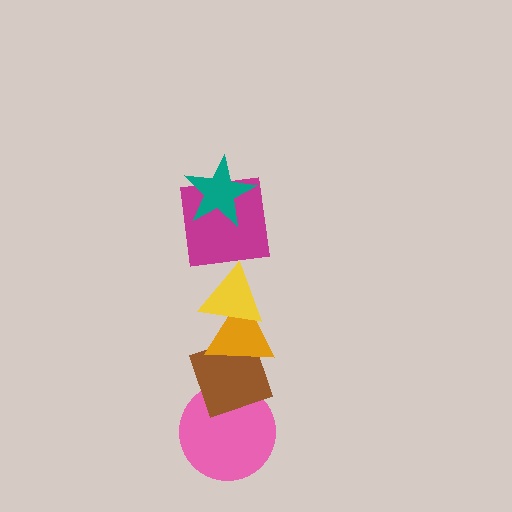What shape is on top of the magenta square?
The teal star is on top of the magenta square.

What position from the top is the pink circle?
The pink circle is 6th from the top.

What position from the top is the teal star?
The teal star is 1st from the top.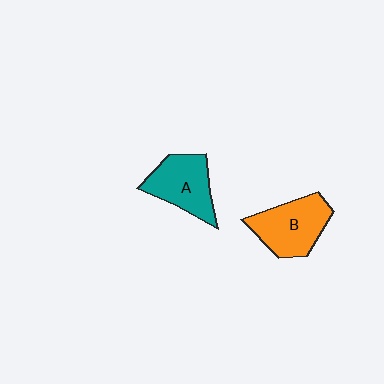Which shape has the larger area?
Shape B (orange).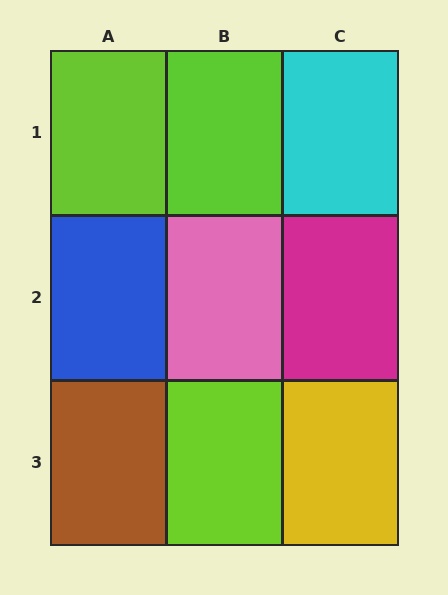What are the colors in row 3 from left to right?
Brown, lime, yellow.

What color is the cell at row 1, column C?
Cyan.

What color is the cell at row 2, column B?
Pink.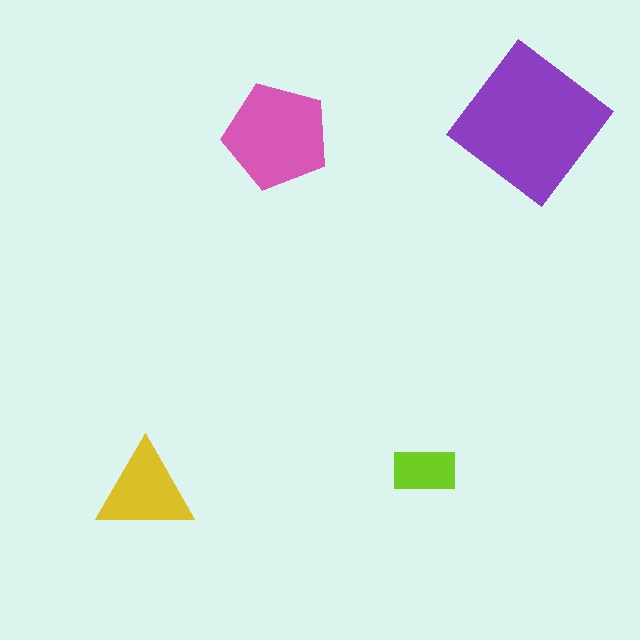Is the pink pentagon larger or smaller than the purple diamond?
Smaller.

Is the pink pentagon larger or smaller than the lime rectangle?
Larger.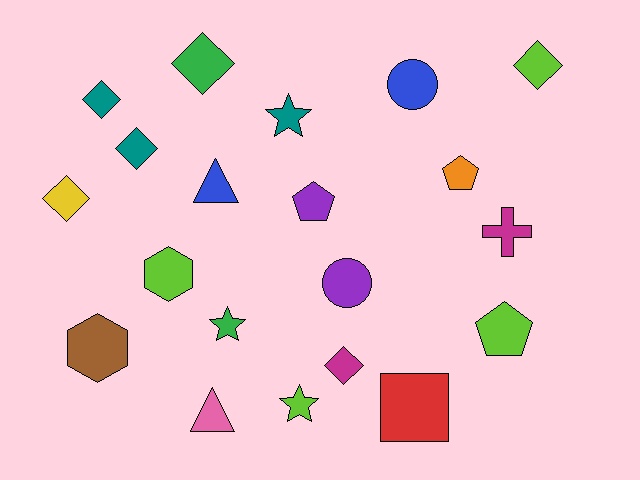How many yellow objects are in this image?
There is 1 yellow object.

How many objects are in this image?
There are 20 objects.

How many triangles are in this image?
There are 2 triangles.